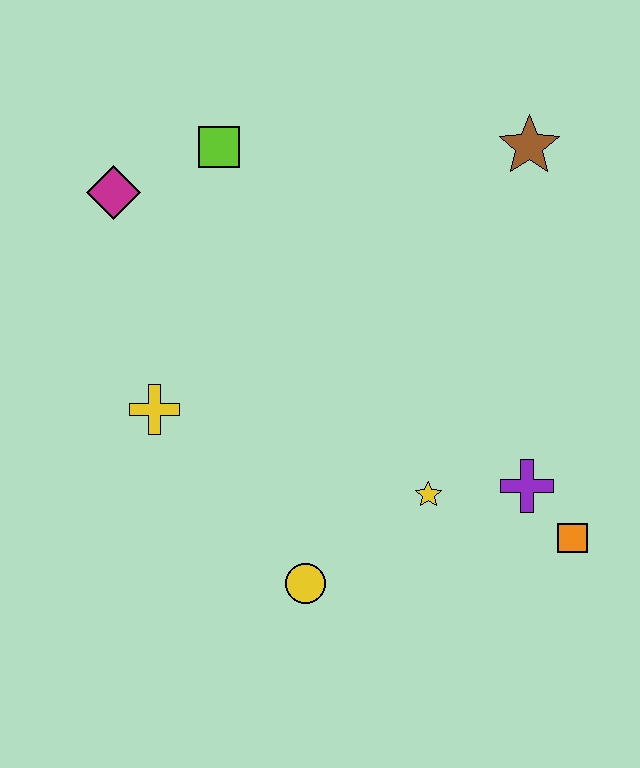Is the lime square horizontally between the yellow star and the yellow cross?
Yes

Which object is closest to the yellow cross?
The magenta diamond is closest to the yellow cross.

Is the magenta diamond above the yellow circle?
Yes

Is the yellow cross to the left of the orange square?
Yes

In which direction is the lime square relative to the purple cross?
The lime square is above the purple cross.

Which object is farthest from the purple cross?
The magenta diamond is farthest from the purple cross.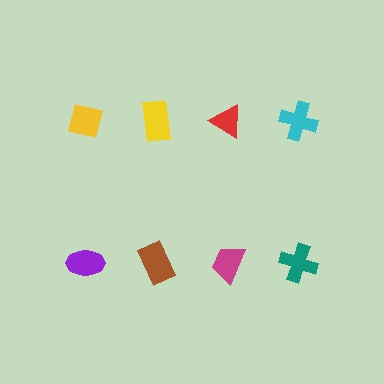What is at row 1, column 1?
A yellow square.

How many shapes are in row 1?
4 shapes.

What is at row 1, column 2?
A yellow rectangle.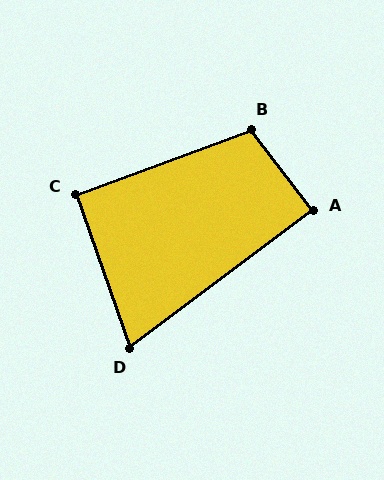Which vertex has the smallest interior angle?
D, at approximately 73 degrees.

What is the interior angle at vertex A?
Approximately 89 degrees (approximately right).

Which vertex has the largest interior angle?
B, at approximately 107 degrees.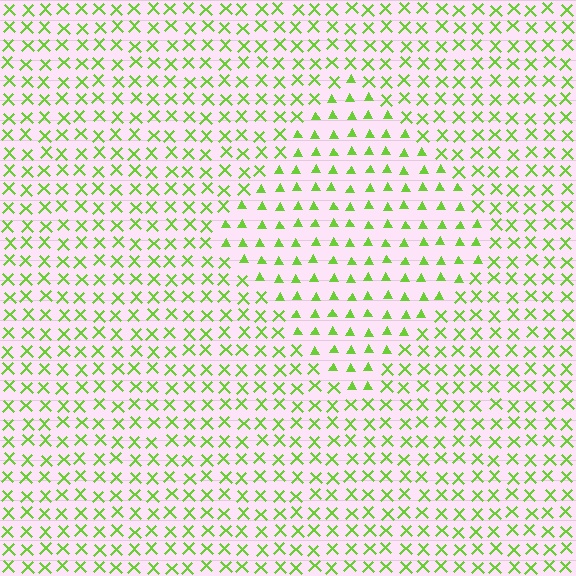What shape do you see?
I see a diamond.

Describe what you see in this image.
The image is filled with small lime elements arranged in a uniform grid. A diamond-shaped region contains triangles, while the surrounding area contains X marks. The boundary is defined purely by the change in element shape.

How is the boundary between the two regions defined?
The boundary is defined by a change in element shape: triangles inside vs. X marks outside. All elements share the same color and spacing.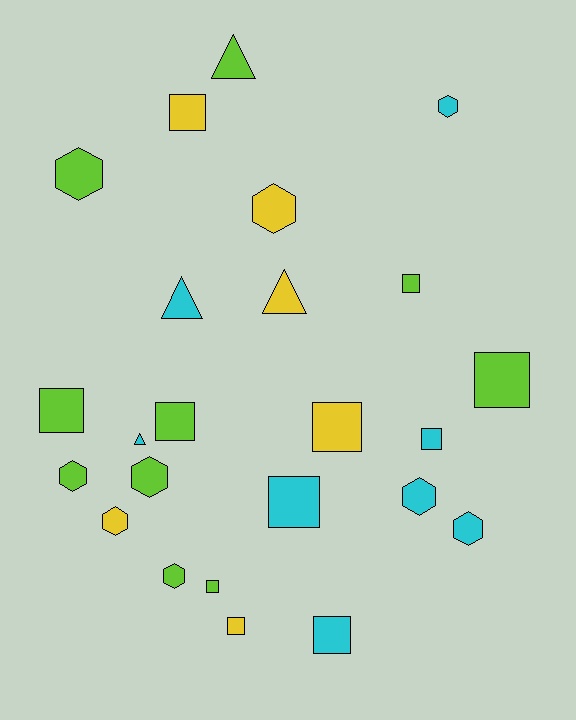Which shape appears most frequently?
Square, with 11 objects.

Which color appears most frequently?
Lime, with 10 objects.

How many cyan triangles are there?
There are 2 cyan triangles.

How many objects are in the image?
There are 24 objects.